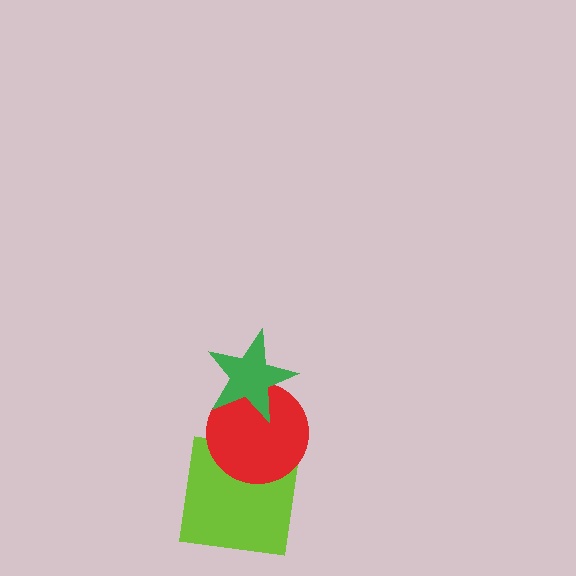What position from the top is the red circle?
The red circle is 2nd from the top.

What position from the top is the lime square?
The lime square is 3rd from the top.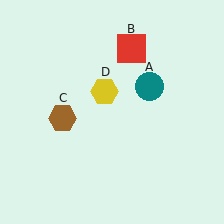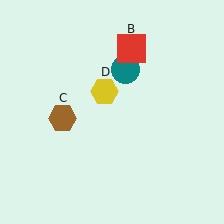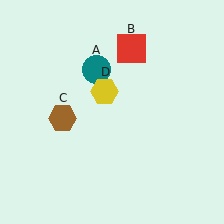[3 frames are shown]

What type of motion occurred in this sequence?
The teal circle (object A) rotated counterclockwise around the center of the scene.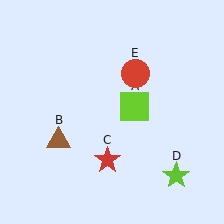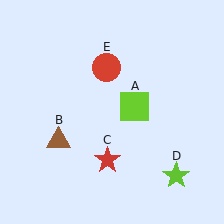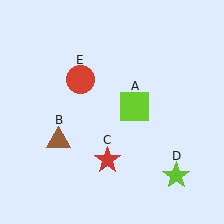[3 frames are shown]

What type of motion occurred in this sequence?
The red circle (object E) rotated counterclockwise around the center of the scene.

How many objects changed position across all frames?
1 object changed position: red circle (object E).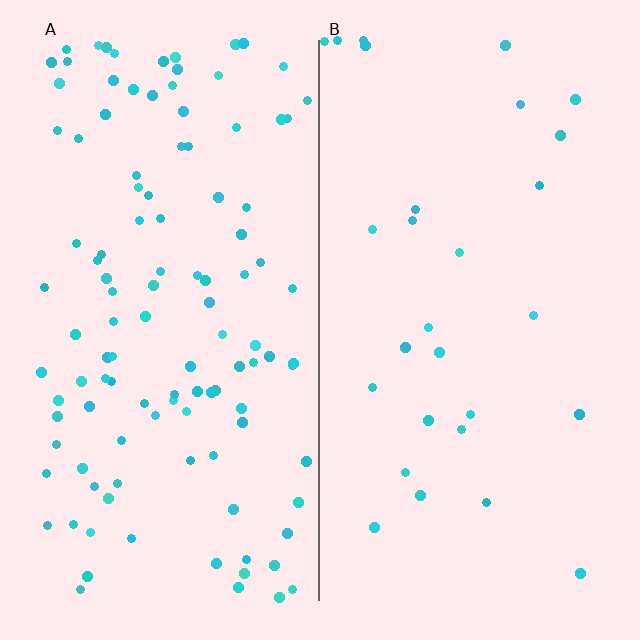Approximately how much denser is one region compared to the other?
Approximately 4.0× — region A over region B.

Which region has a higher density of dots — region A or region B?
A (the left).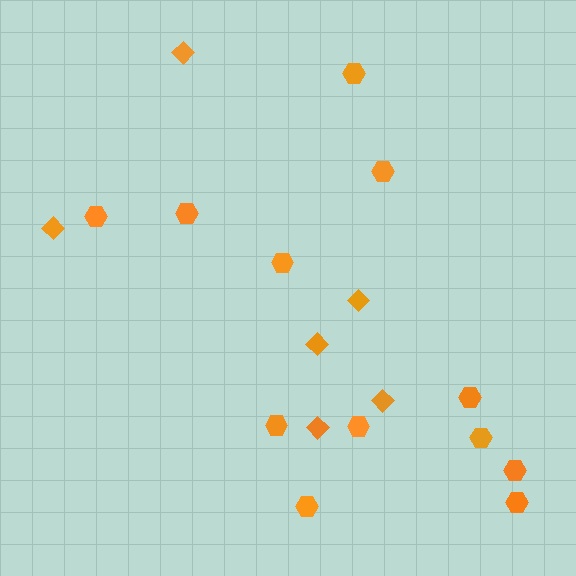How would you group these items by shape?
There are 2 groups: one group of hexagons (12) and one group of diamonds (6).